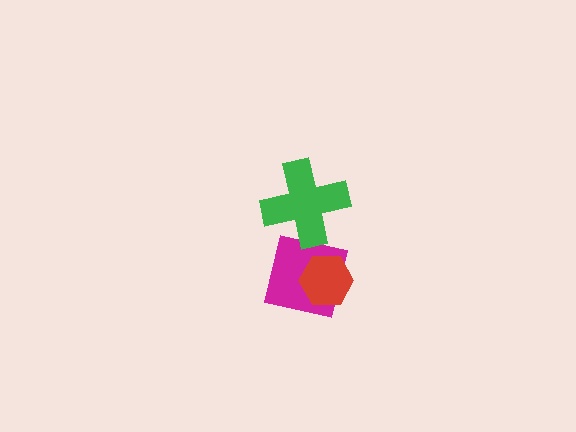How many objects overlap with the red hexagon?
1 object overlaps with the red hexagon.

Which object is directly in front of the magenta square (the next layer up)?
The green cross is directly in front of the magenta square.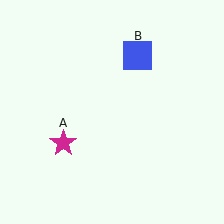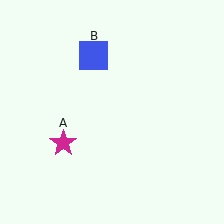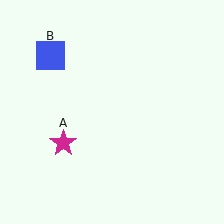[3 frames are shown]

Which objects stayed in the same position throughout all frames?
Magenta star (object A) remained stationary.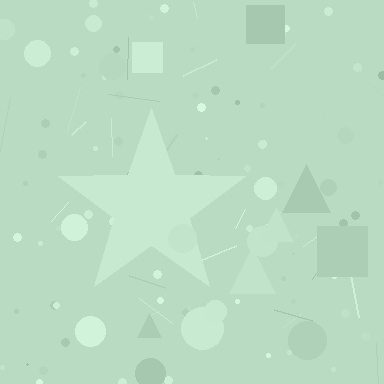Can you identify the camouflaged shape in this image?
The camouflaged shape is a star.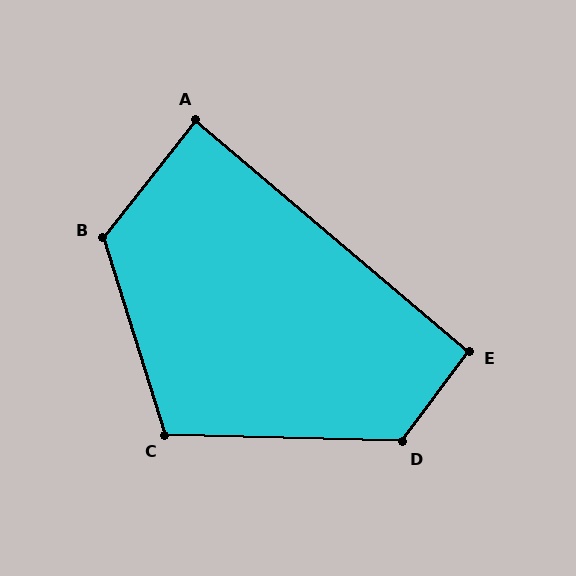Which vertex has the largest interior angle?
D, at approximately 125 degrees.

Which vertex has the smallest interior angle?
A, at approximately 88 degrees.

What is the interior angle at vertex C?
Approximately 109 degrees (obtuse).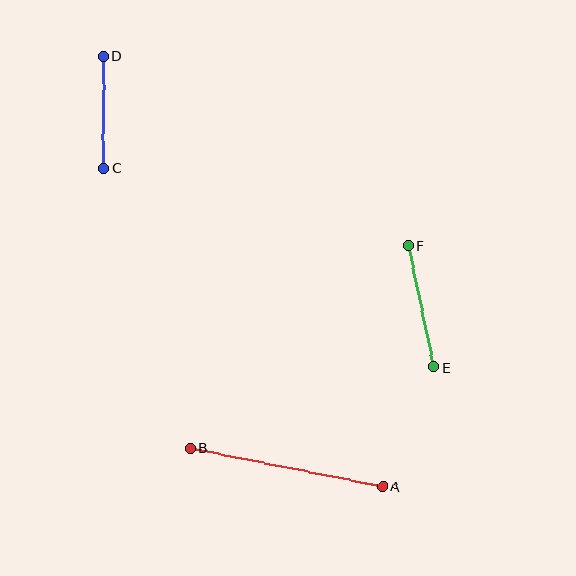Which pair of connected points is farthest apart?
Points A and B are farthest apart.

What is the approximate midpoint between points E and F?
The midpoint is at approximately (421, 306) pixels.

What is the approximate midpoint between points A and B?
The midpoint is at approximately (287, 467) pixels.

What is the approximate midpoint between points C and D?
The midpoint is at approximately (103, 112) pixels.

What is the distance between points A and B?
The distance is approximately 196 pixels.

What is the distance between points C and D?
The distance is approximately 112 pixels.